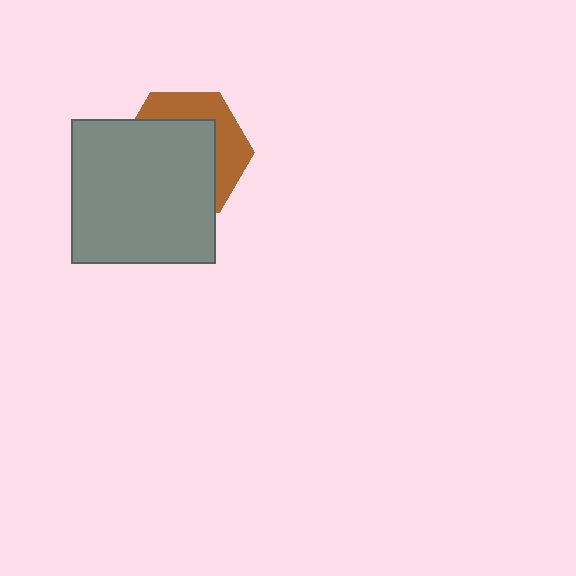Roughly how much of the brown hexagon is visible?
A small part of it is visible (roughly 37%).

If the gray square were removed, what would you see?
You would see the complete brown hexagon.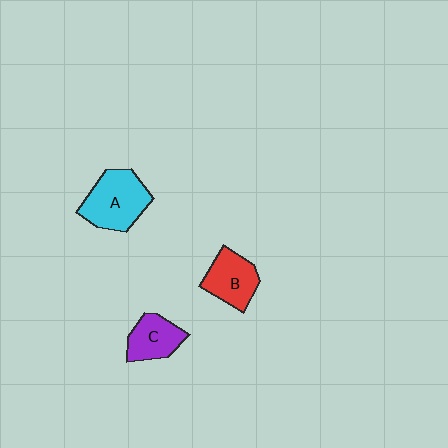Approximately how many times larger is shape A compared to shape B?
Approximately 1.3 times.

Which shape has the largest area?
Shape A (cyan).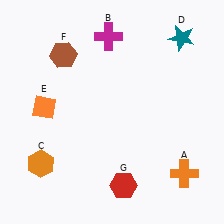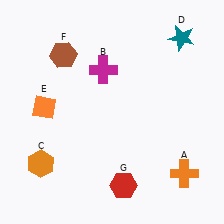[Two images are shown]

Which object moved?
The magenta cross (B) moved down.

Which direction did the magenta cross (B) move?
The magenta cross (B) moved down.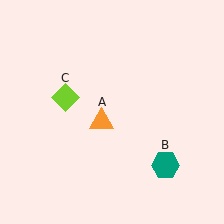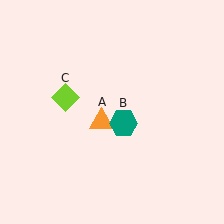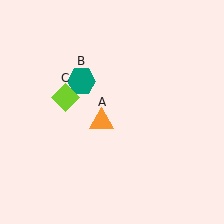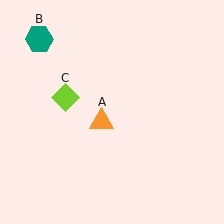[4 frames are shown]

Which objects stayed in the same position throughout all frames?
Orange triangle (object A) and lime diamond (object C) remained stationary.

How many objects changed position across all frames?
1 object changed position: teal hexagon (object B).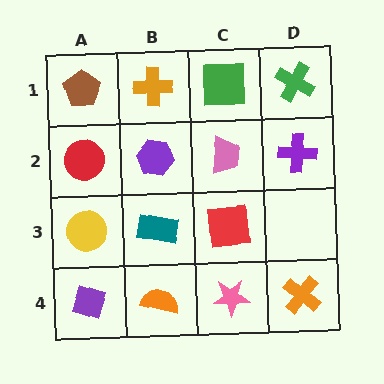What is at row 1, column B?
An orange cross.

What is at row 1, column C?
A green square.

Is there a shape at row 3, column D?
No, that cell is empty.